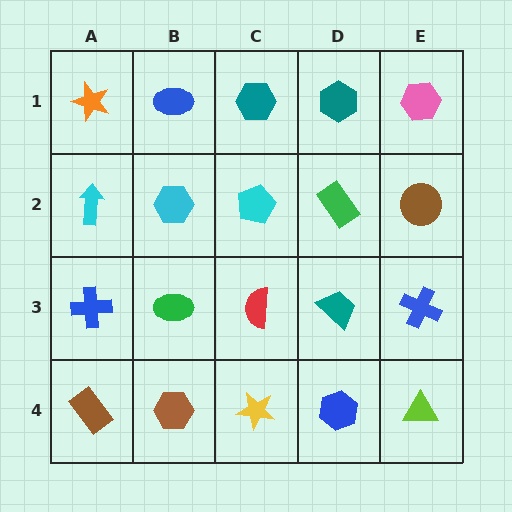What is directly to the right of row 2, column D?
A brown circle.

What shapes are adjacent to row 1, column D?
A green rectangle (row 2, column D), a teal hexagon (row 1, column C), a pink hexagon (row 1, column E).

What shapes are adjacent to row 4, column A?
A blue cross (row 3, column A), a brown hexagon (row 4, column B).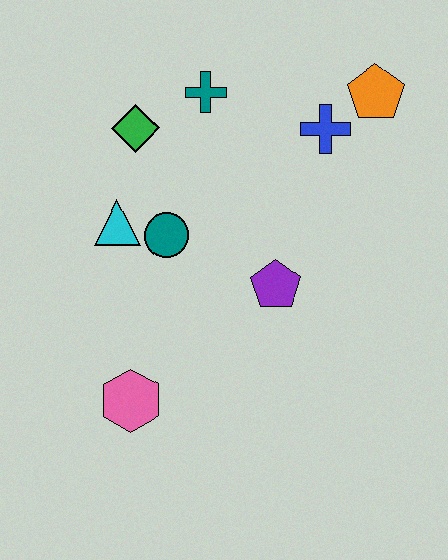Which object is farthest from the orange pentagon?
The pink hexagon is farthest from the orange pentagon.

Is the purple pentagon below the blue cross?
Yes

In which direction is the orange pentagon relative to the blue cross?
The orange pentagon is to the right of the blue cross.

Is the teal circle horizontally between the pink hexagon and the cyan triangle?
No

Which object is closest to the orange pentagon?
The blue cross is closest to the orange pentagon.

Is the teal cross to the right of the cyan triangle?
Yes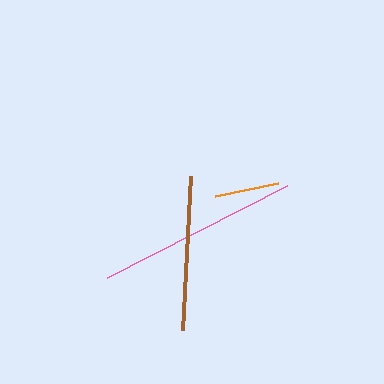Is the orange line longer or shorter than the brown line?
The brown line is longer than the orange line.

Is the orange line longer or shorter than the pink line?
The pink line is longer than the orange line.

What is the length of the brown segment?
The brown segment is approximately 154 pixels long.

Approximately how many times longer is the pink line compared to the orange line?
The pink line is approximately 3.1 times the length of the orange line.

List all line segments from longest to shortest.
From longest to shortest: pink, brown, orange.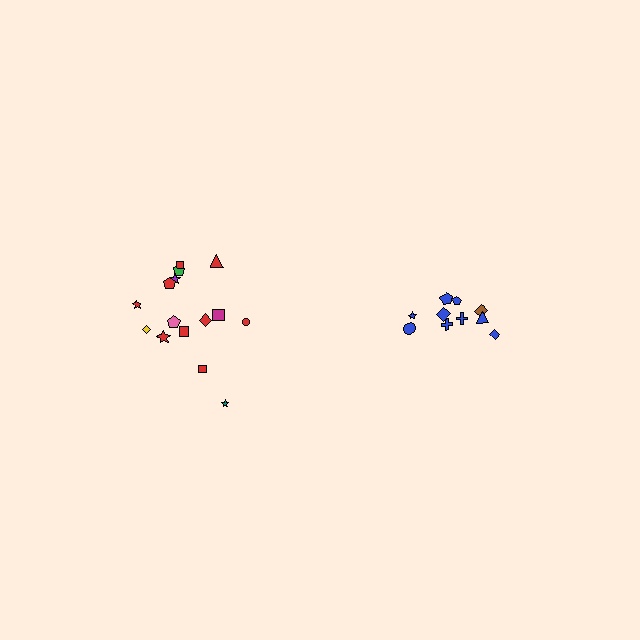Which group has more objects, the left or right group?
The left group.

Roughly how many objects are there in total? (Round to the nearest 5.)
Roughly 25 objects in total.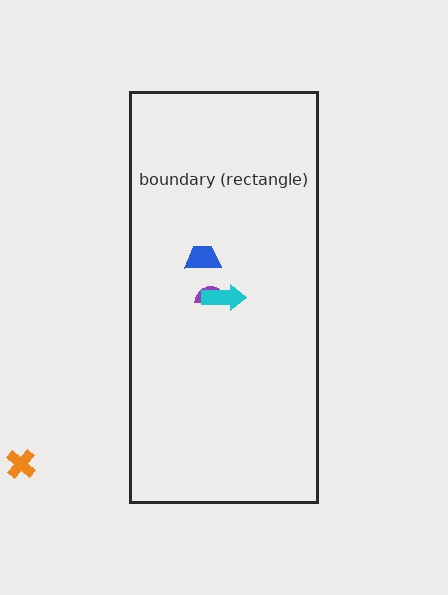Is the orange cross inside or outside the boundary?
Outside.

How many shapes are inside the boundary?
3 inside, 1 outside.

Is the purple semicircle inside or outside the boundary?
Inside.